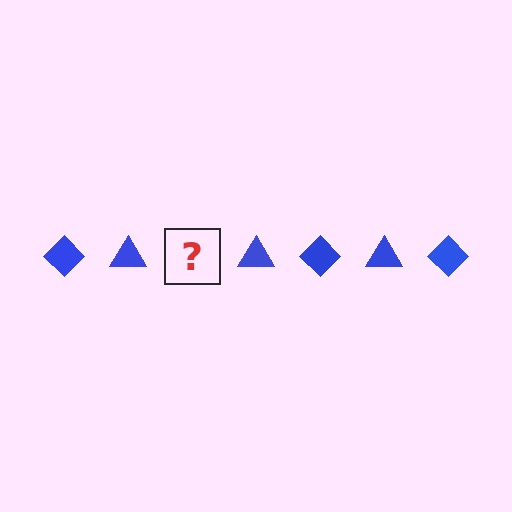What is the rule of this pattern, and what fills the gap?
The rule is that the pattern cycles through diamond, triangle shapes in blue. The gap should be filled with a blue diamond.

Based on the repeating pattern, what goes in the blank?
The blank should be a blue diamond.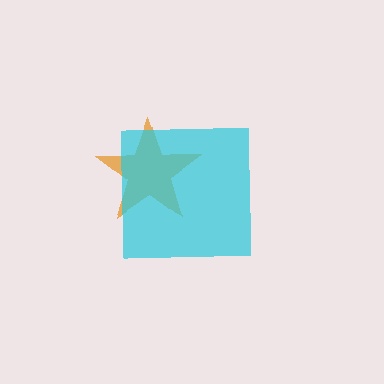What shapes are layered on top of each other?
The layered shapes are: an orange star, a cyan square.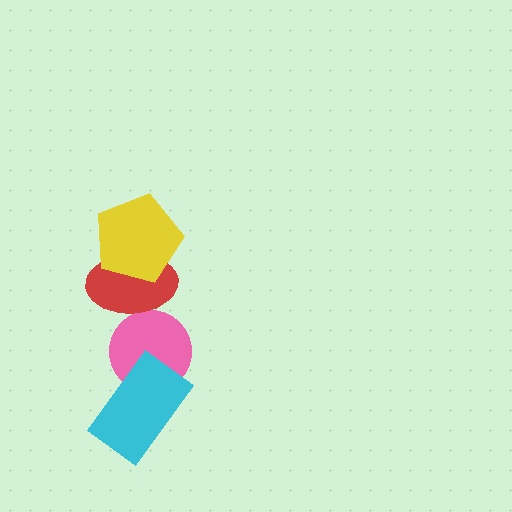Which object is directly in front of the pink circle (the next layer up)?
The red ellipse is directly in front of the pink circle.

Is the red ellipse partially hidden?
Yes, it is partially covered by another shape.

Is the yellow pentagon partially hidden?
No, no other shape covers it.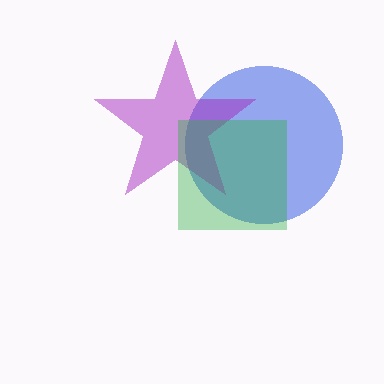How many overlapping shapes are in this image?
There are 3 overlapping shapes in the image.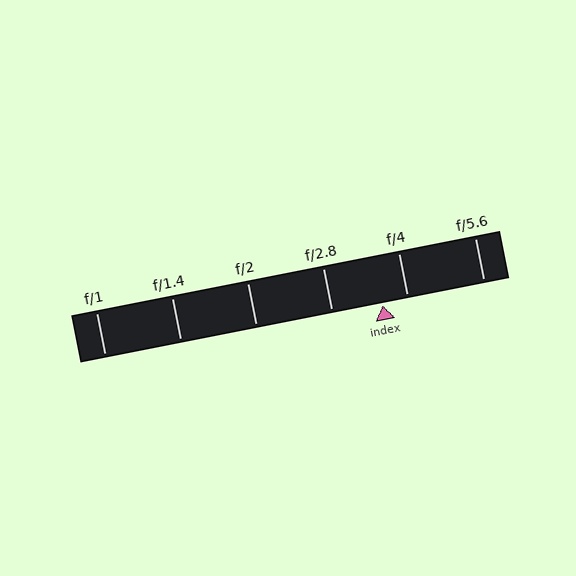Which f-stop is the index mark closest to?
The index mark is closest to f/4.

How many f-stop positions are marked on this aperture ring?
There are 6 f-stop positions marked.